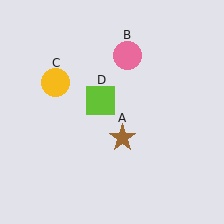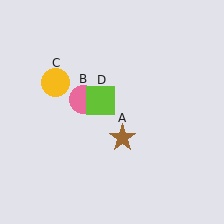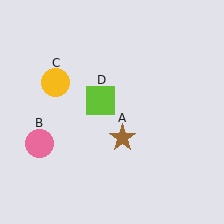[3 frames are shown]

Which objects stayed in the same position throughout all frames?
Brown star (object A) and yellow circle (object C) and lime square (object D) remained stationary.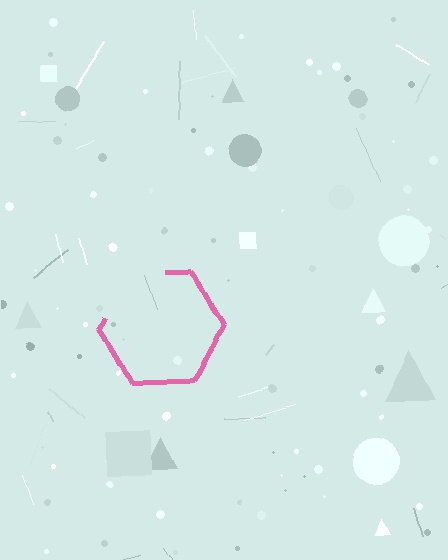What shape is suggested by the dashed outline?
The dashed outline suggests a hexagon.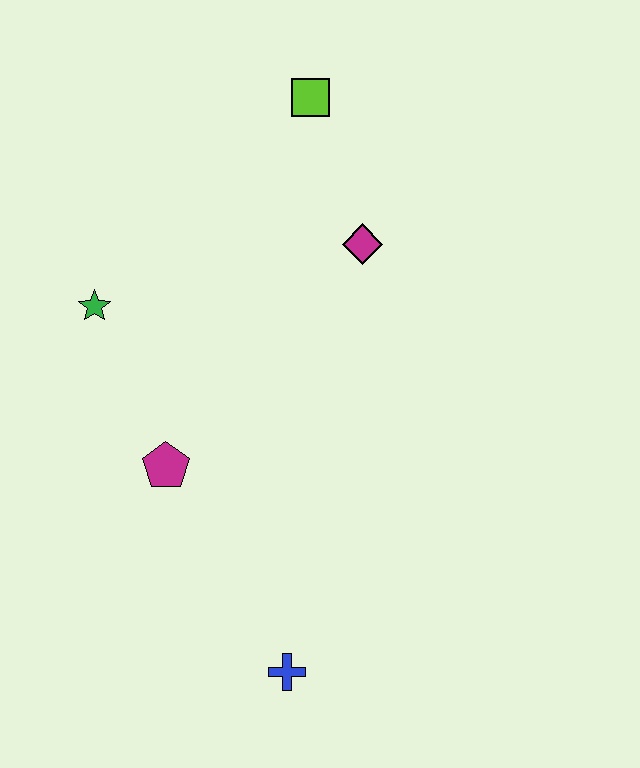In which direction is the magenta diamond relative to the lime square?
The magenta diamond is below the lime square.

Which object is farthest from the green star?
The blue cross is farthest from the green star.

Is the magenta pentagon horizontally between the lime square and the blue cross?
No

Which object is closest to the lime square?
The magenta diamond is closest to the lime square.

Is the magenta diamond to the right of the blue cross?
Yes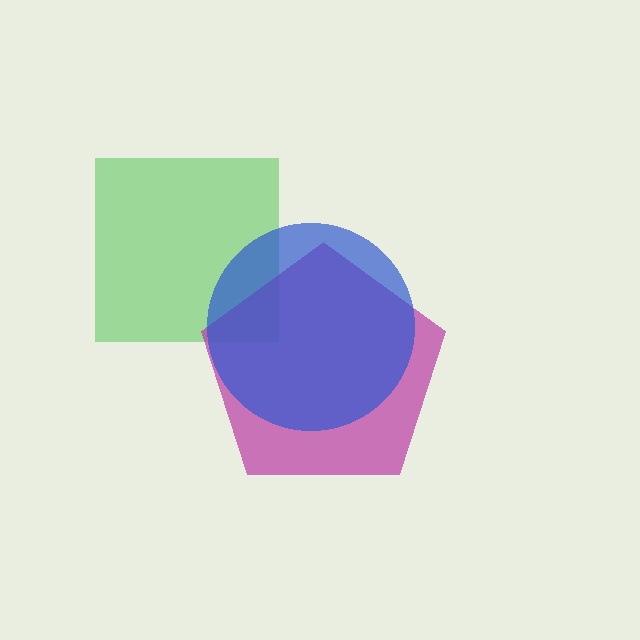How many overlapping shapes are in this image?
There are 3 overlapping shapes in the image.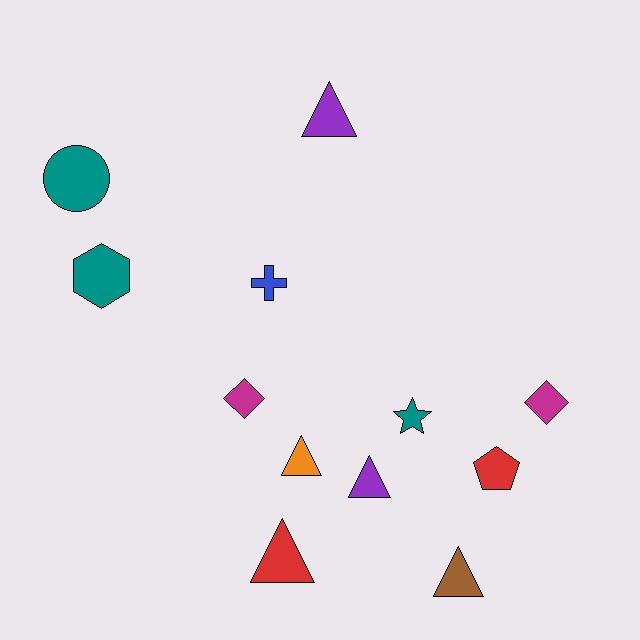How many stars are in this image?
There is 1 star.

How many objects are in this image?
There are 12 objects.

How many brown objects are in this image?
There is 1 brown object.